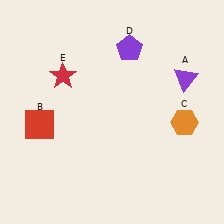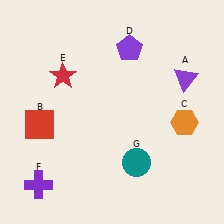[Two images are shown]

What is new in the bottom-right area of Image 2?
A teal circle (G) was added in the bottom-right area of Image 2.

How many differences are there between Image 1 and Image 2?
There are 2 differences between the two images.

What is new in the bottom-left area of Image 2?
A purple cross (F) was added in the bottom-left area of Image 2.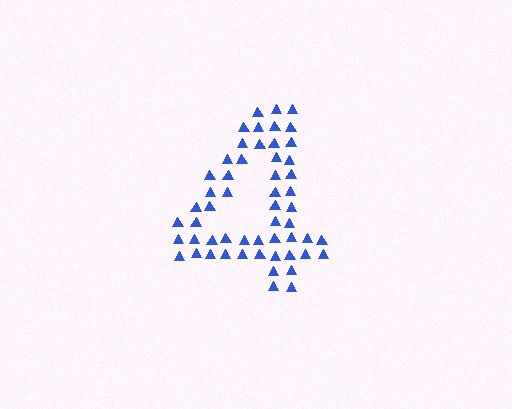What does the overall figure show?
The overall figure shows the digit 4.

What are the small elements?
The small elements are triangles.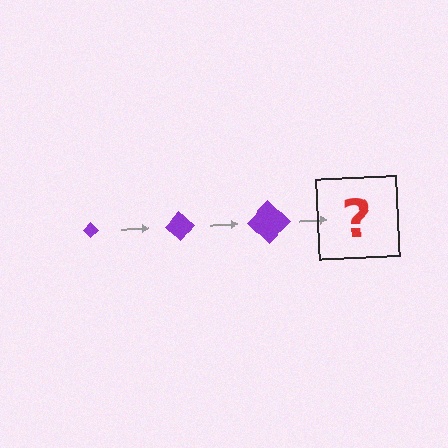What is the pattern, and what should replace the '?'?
The pattern is that the diamond gets progressively larger each step. The '?' should be a purple diamond, larger than the previous one.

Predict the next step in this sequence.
The next step is a purple diamond, larger than the previous one.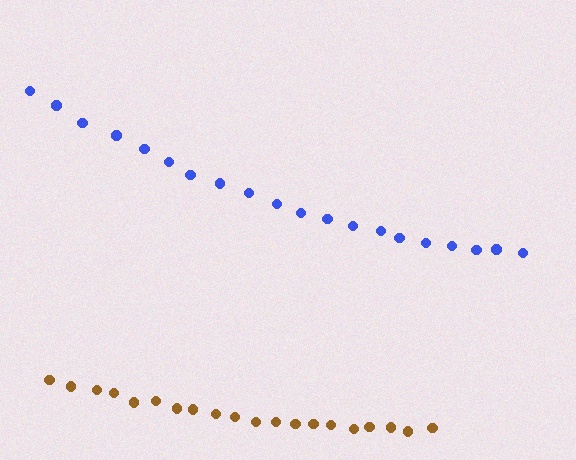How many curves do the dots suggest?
There are 2 distinct paths.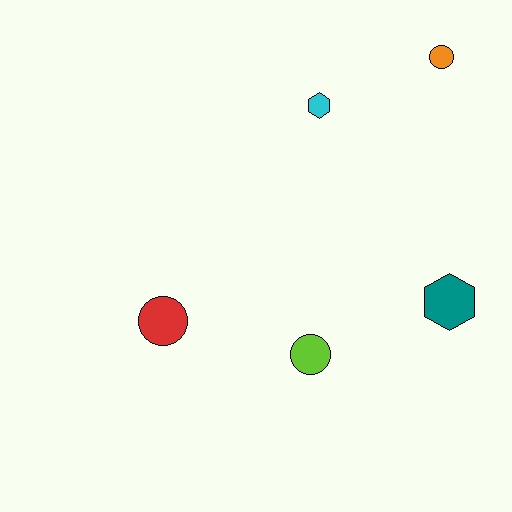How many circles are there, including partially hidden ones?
There are 3 circles.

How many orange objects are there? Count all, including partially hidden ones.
There is 1 orange object.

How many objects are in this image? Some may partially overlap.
There are 5 objects.